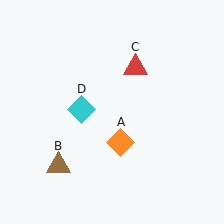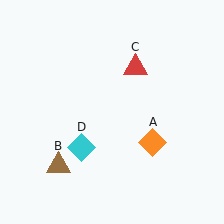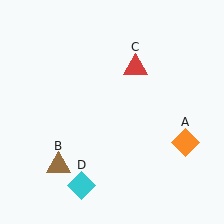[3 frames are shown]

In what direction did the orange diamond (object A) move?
The orange diamond (object A) moved right.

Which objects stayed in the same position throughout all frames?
Brown triangle (object B) and red triangle (object C) remained stationary.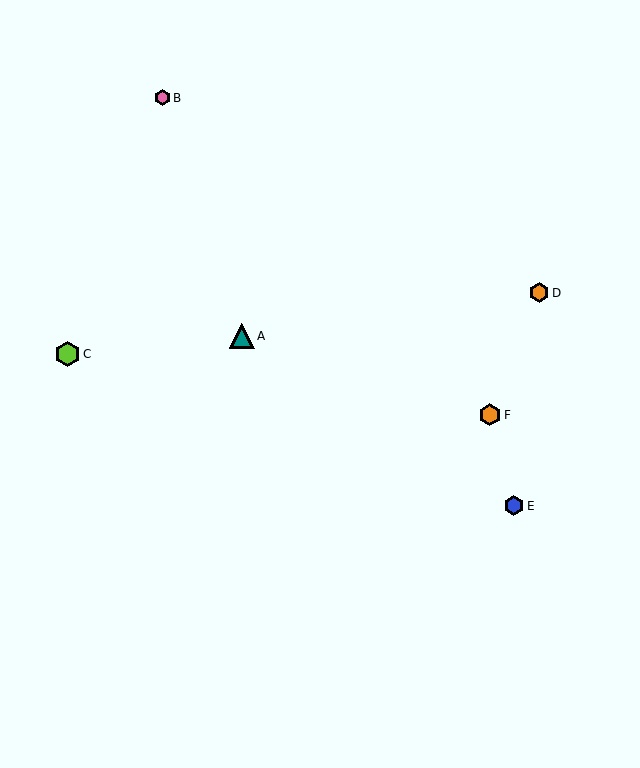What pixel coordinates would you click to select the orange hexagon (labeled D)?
Click at (539, 293) to select the orange hexagon D.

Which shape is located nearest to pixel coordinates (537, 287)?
The orange hexagon (labeled D) at (539, 293) is nearest to that location.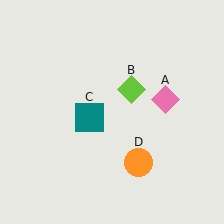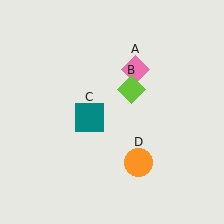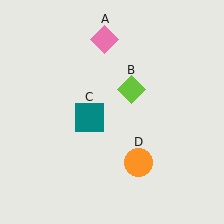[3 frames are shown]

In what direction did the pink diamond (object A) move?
The pink diamond (object A) moved up and to the left.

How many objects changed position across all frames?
1 object changed position: pink diamond (object A).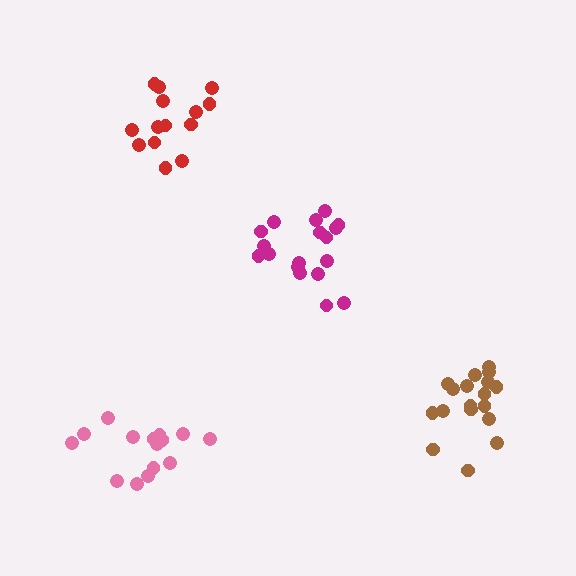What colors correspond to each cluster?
The clusters are colored: brown, magenta, pink, red.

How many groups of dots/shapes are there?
There are 4 groups.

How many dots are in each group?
Group 1: 18 dots, Group 2: 18 dots, Group 3: 15 dots, Group 4: 14 dots (65 total).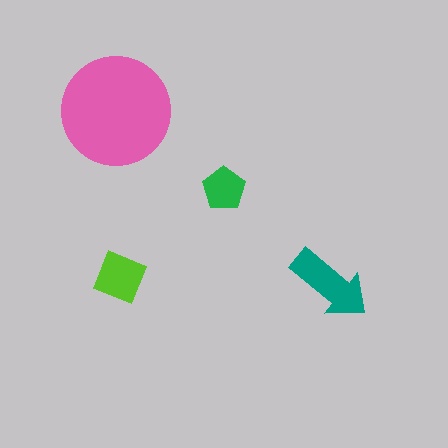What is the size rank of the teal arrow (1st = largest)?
2nd.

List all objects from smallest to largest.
The green pentagon, the lime square, the teal arrow, the pink circle.